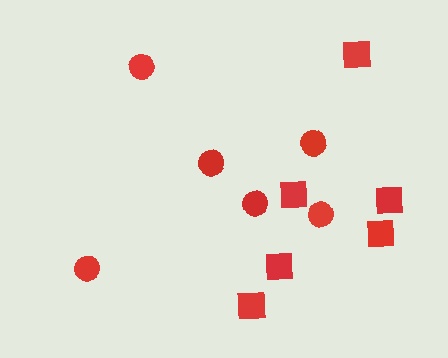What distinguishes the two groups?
There are 2 groups: one group of squares (6) and one group of circles (6).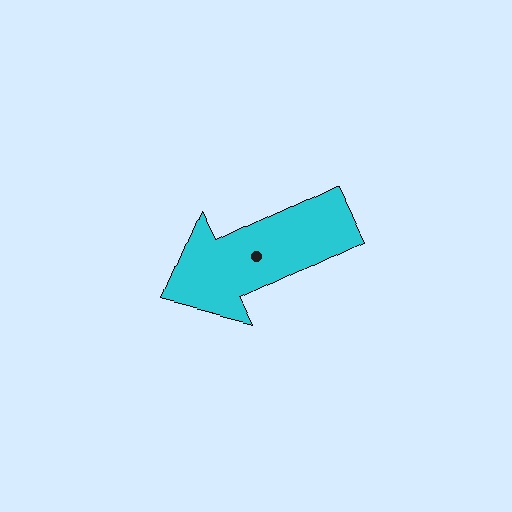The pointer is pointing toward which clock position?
Roughly 8 o'clock.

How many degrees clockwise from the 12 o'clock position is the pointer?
Approximately 244 degrees.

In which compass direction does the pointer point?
Southwest.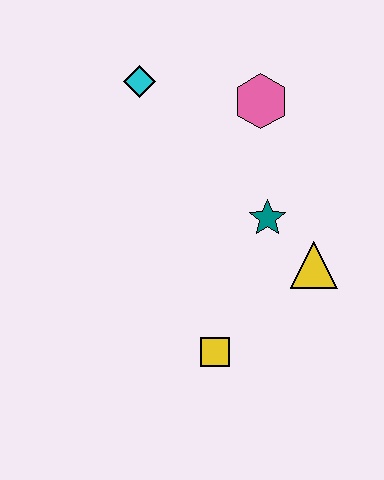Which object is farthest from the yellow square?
The cyan diamond is farthest from the yellow square.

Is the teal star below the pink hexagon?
Yes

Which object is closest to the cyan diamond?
The pink hexagon is closest to the cyan diamond.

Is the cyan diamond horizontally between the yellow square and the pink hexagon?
No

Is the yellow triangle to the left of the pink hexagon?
No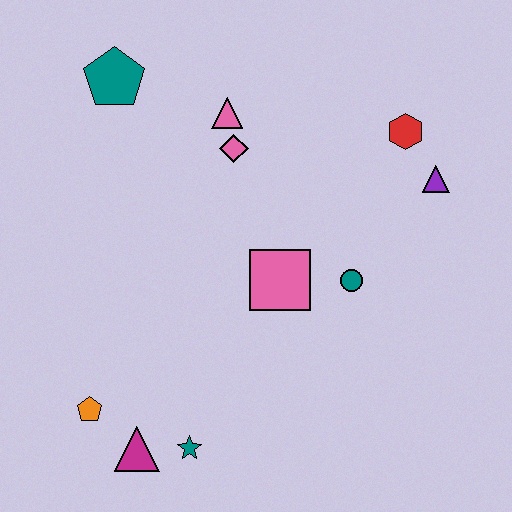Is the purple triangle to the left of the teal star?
No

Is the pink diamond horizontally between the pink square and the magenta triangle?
Yes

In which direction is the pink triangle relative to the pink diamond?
The pink triangle is above the pink diamond.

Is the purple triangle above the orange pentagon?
Yes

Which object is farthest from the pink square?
The teal pentagon is farthest from the pink square.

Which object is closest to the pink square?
The teal circle is closest to the pink square.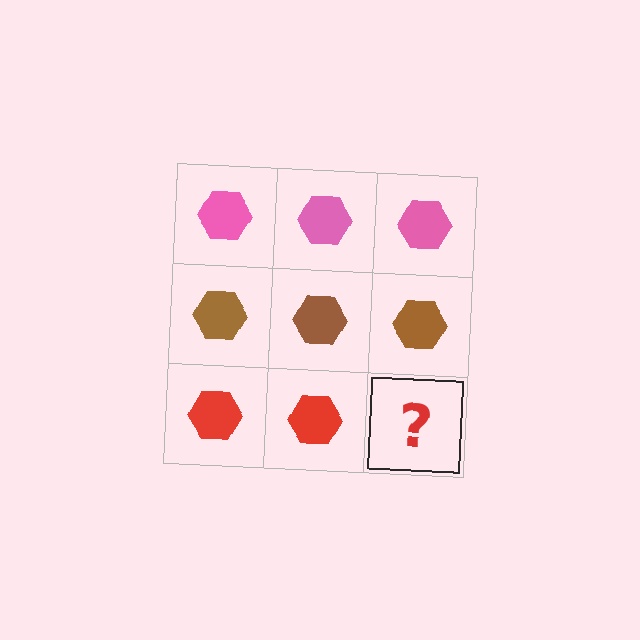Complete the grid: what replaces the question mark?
The question mark should be replaced with a red hexagon.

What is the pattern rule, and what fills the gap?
The rule is that each row has a consistent color. The gap should be filled with a red hexagon.